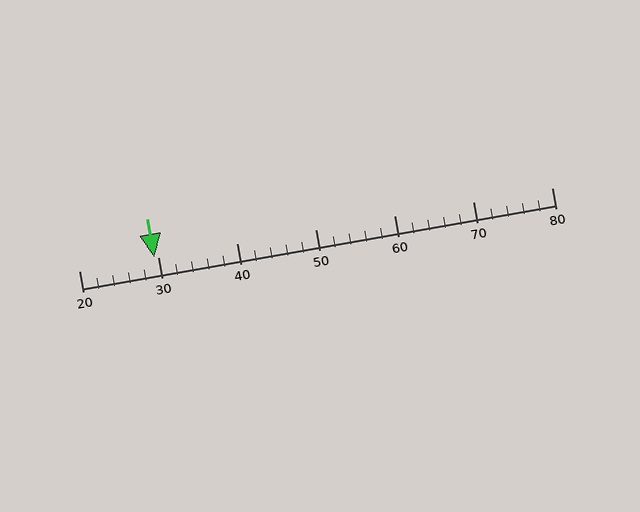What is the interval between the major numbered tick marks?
The major tick marks are spaced 10 units apart.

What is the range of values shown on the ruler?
The ruler shows values from 20 to 80.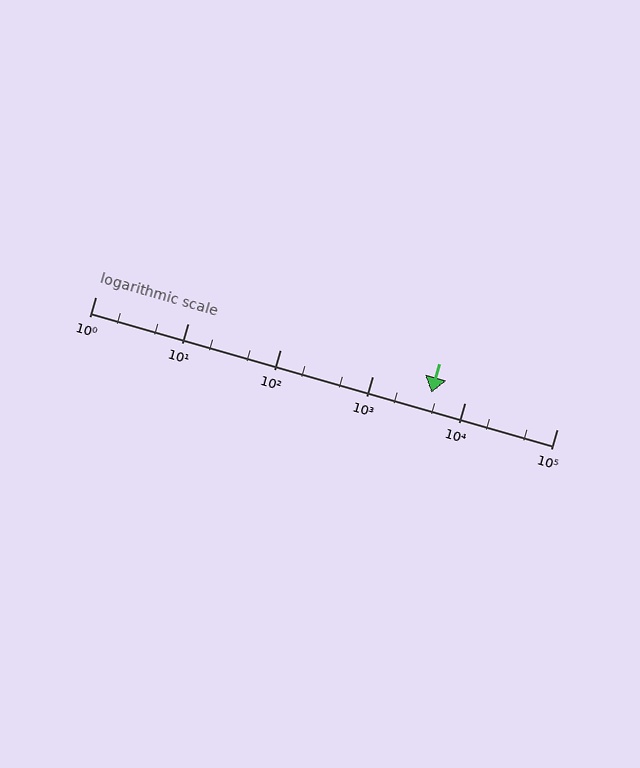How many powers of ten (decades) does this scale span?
The scale spans 5 decades, from 1 to 100000.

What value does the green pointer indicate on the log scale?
The pointer indicates approximately 4400.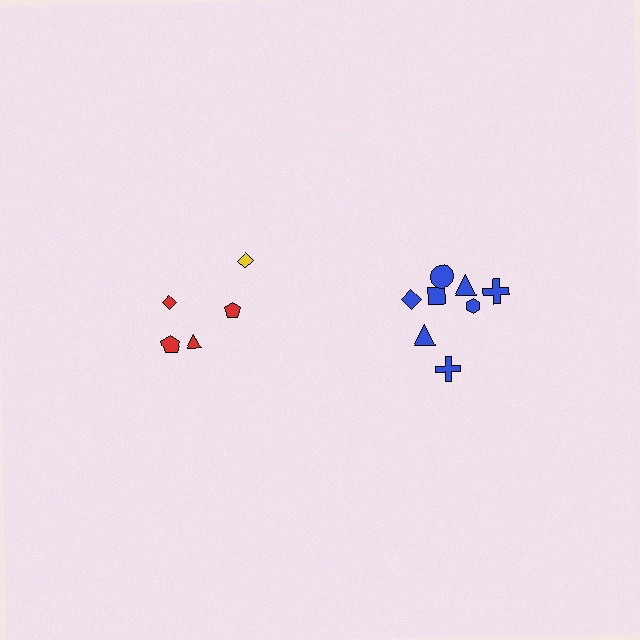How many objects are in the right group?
There are 8 objects.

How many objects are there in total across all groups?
There are 13 objects.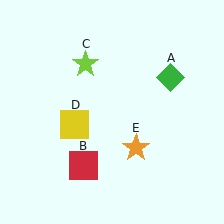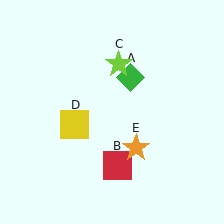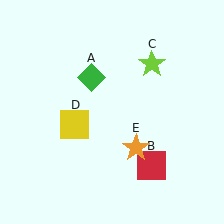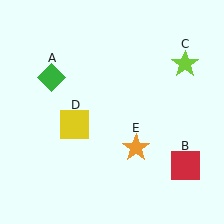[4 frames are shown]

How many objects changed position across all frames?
3 objects changed position: green diamond (object A), red square (object B), lime star (object C).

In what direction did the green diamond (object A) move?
The green diamond (object A) moved left.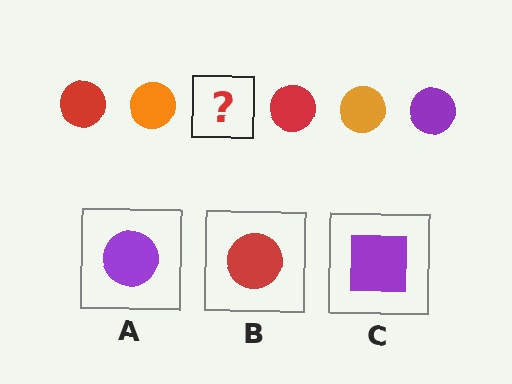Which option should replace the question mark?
Option A.